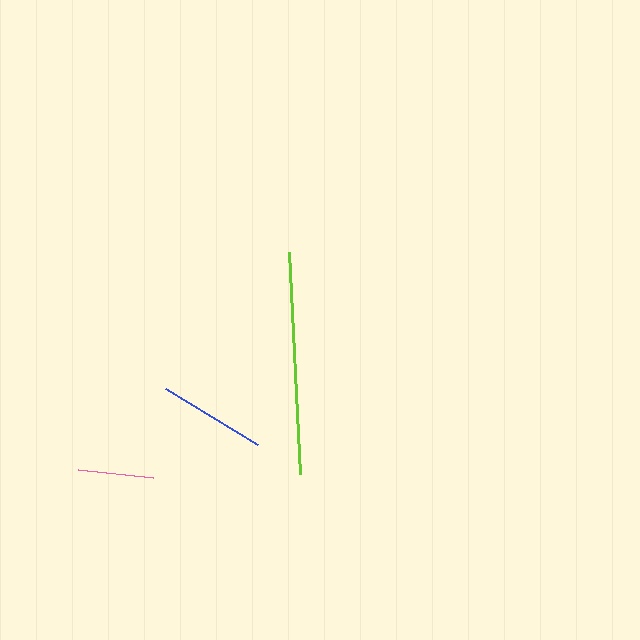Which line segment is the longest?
The lime line is the longest at approximately 223 pixels.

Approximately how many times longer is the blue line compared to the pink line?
The blue line is approximately 1.4 times the length of the pink line.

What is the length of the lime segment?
The lime segment is approximately 223 pixels long.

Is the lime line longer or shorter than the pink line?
The lime line is longer than the pink line.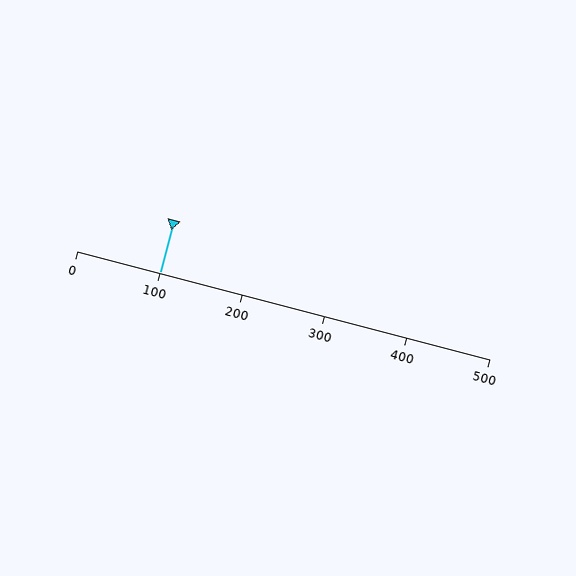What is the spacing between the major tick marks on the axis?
The major ticks are spaced 100 apart.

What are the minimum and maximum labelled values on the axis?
The axis runs from 0 to 500.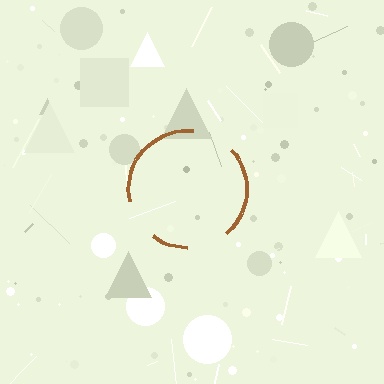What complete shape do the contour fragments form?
The contour fragments form a circle.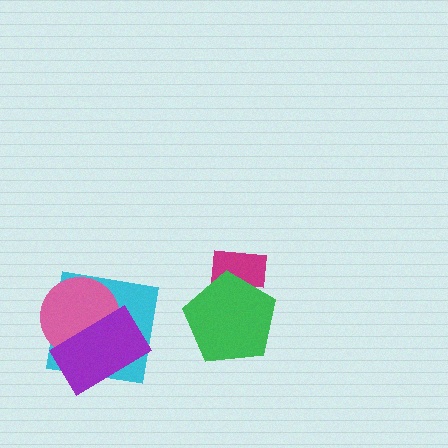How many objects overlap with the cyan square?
2 objects overlap with the cyan square.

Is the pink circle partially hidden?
Yes, it is partially covered by another shape.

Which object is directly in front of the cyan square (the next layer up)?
The pink circle is directly in front of the cyan square.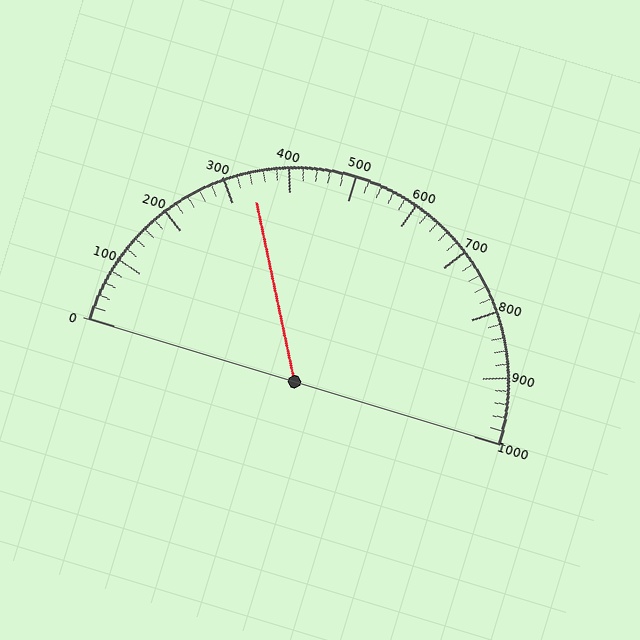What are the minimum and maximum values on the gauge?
The gauge ranges from 0 to 1000.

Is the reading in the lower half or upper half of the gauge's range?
The reading is in the lower half of the range (0 to 1000).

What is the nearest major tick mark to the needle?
The nearest major tick mark is 300.